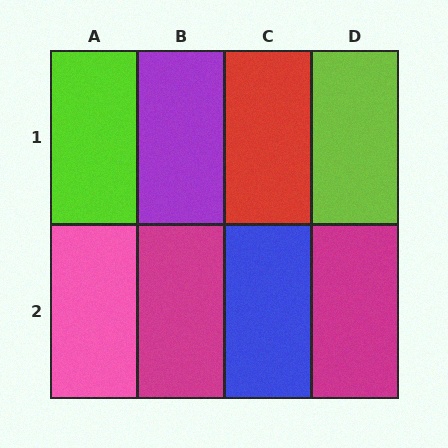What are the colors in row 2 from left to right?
Pink, magenta, blue, magenta.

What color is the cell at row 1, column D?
Lime.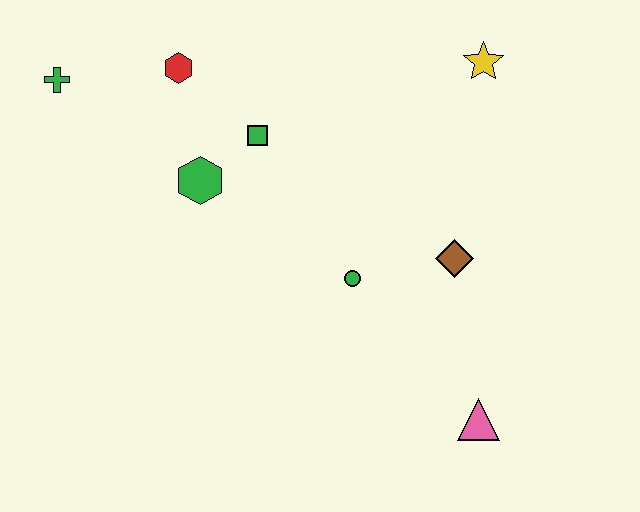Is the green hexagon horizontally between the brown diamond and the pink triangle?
No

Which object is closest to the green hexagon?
The green square is closest to the green hexagon.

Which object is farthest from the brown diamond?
The green cross is farthest from the brown diamond.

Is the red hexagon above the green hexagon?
Yes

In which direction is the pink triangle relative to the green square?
The pink triangle is below the green square.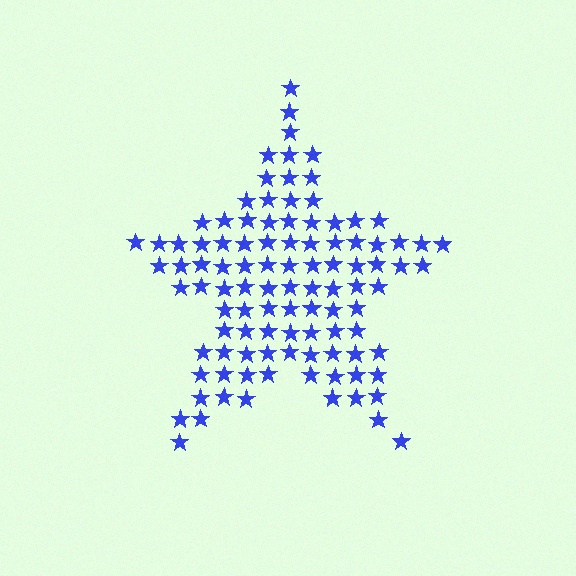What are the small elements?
The small elements are stars.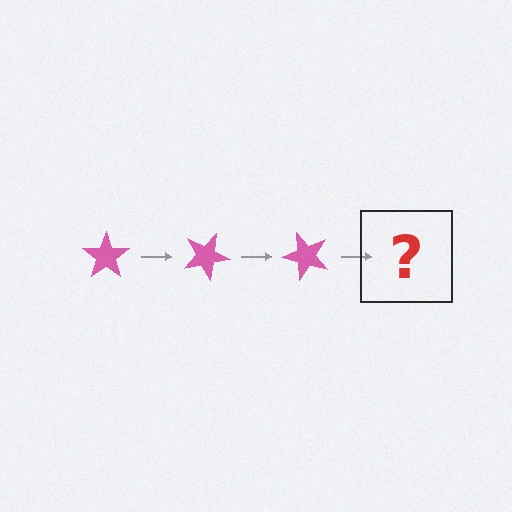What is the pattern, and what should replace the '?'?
The pattern is that the star rotates 25 degrees each step. The '?' should be a pink star rotated 75 degrees.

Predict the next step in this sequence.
The next step is a pink star rotated 75 degrees.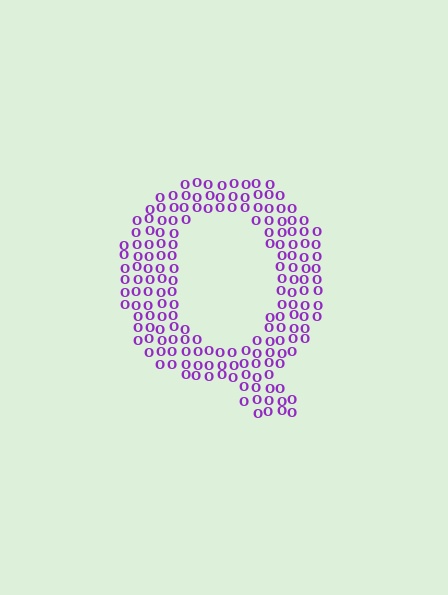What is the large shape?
The large shape is the letter Q.